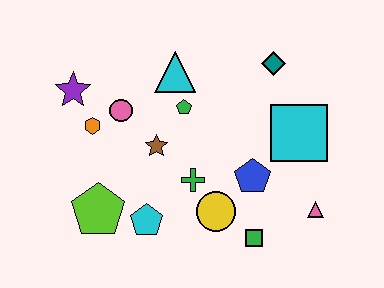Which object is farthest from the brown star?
The pink triangle is farthest from the brown star.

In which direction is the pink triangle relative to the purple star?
The pink triangle is to the right of the purple star.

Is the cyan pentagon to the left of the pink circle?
No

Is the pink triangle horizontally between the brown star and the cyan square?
No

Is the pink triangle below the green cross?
Yes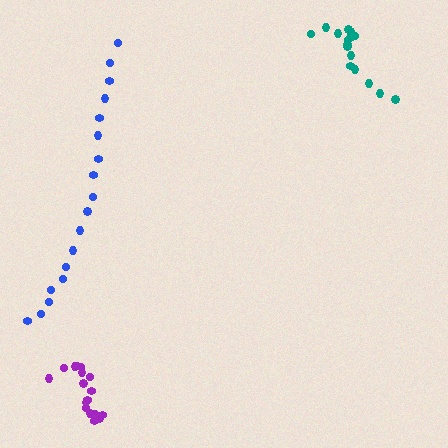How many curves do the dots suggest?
There are 3 distinct paths.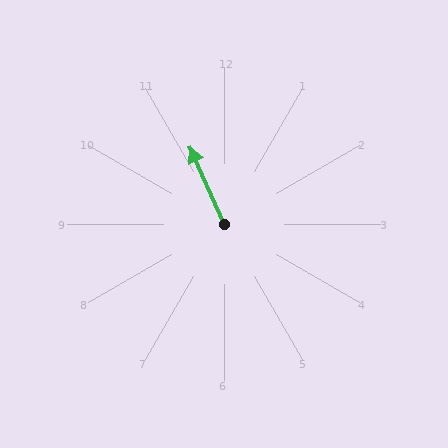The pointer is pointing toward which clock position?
Roughly 11 o'clock.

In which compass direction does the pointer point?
Northwest.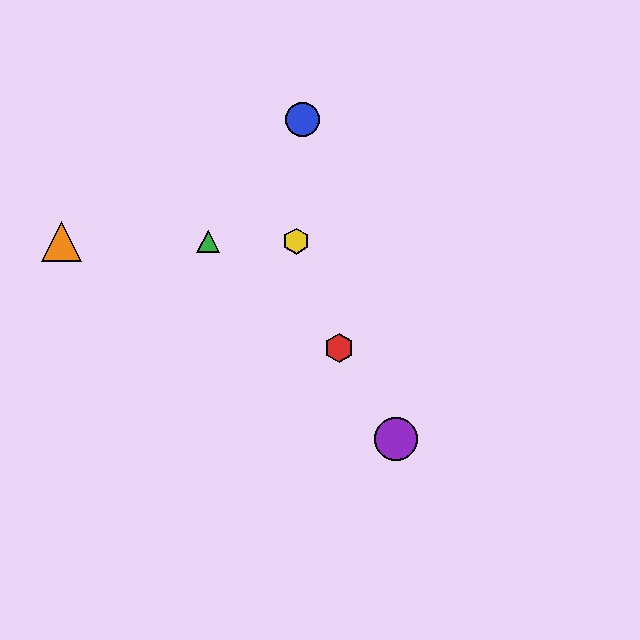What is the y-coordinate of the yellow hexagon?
The yellow hexagon is at y≈241.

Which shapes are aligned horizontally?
The green triangle, the yellow hexagon, the orange triangle are aligned horizontally.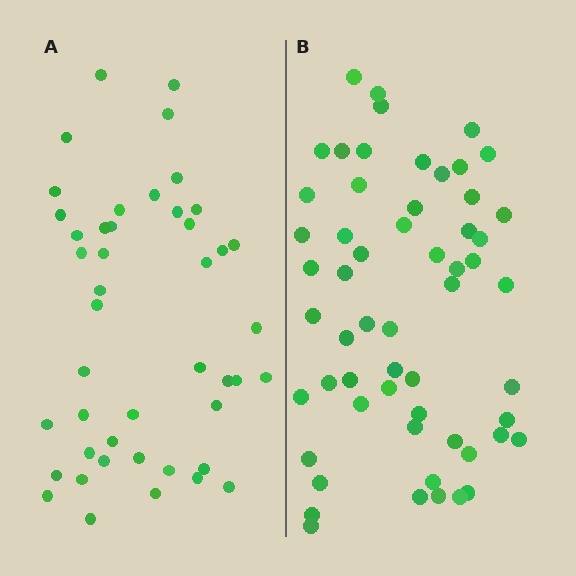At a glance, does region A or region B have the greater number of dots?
Region B (the right region) has more dots.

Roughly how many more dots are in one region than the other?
Region B has roughly 12 or so more dots than region A.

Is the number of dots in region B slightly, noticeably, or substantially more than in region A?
Region B has noticeably more, but not dramatically so. The ratio is roughly 1.3 to 1.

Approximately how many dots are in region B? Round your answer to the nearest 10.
About 60 dots. (The exact count is 57, which rounds to 60.)